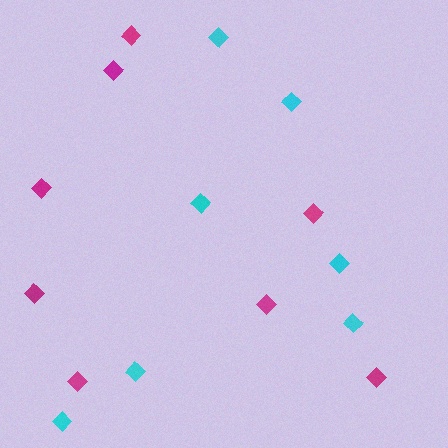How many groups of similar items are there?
There are 2 groups: one group of magenta diamonds (8) and one group of cyan diamonds (7).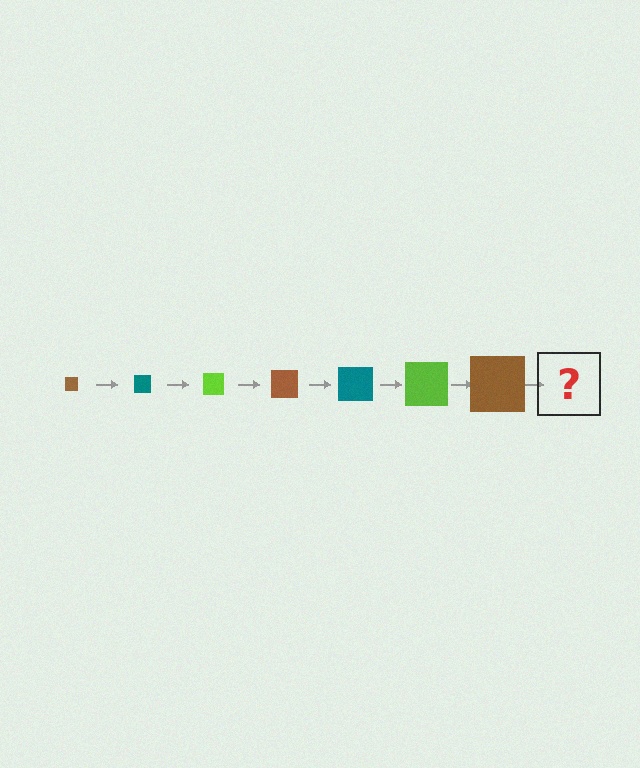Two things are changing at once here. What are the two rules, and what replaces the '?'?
The two rules are that the square grows larger each step and the color cycles through brown, teal, and lime. The '?' should be a teal square, larger than the previous one.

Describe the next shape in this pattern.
It should be a teal square, larger than the previous one.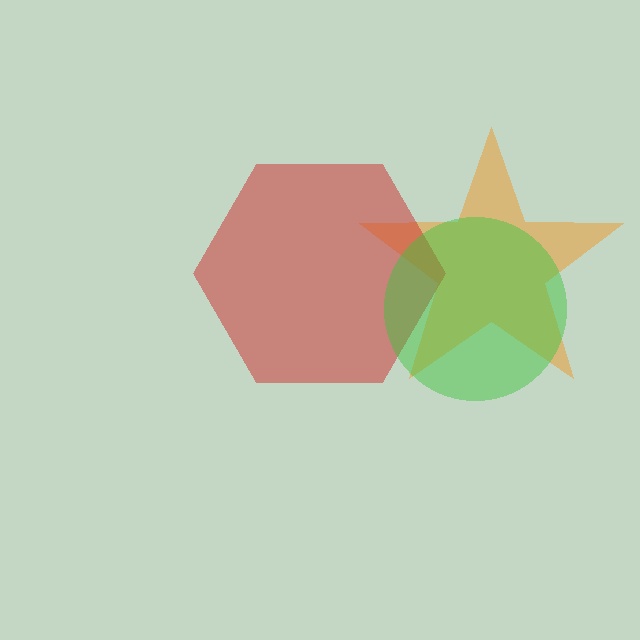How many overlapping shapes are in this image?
There are 3 overlapping shapes in the image.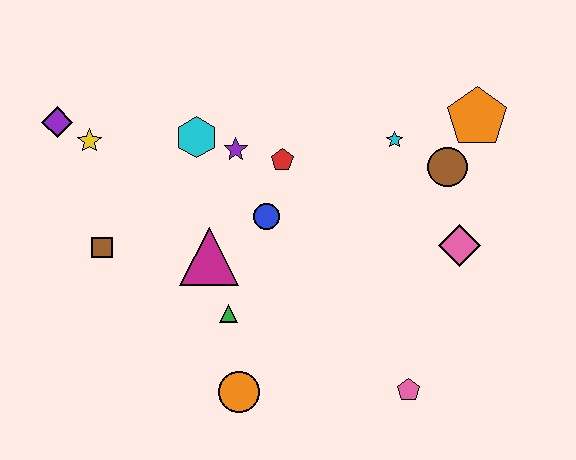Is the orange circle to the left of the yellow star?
No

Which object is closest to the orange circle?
The green triangle is closest to the orange circle.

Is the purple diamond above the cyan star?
Yes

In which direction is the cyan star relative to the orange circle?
The cyan star is above the orange circle.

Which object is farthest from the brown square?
The orange pentagon is farthest from the brown square.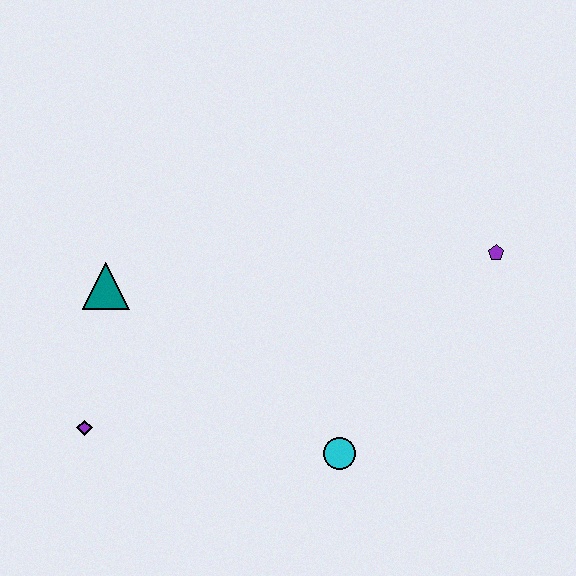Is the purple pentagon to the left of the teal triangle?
No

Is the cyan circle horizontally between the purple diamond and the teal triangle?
No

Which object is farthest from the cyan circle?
The teal triangle is farthest from the cyan circle.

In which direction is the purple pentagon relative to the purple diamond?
The purple pentagon is to the right of the purple diamond.